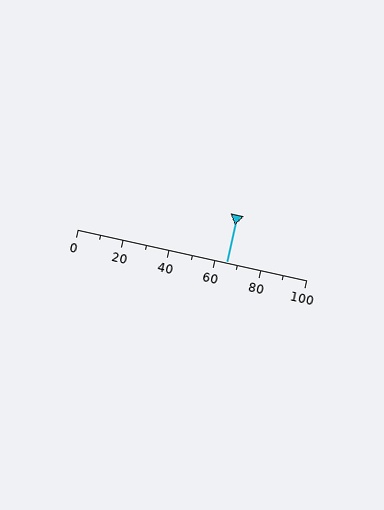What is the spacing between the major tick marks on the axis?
The major ticks are spaced 20 apart.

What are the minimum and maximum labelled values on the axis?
The axis runs from 0 to 100.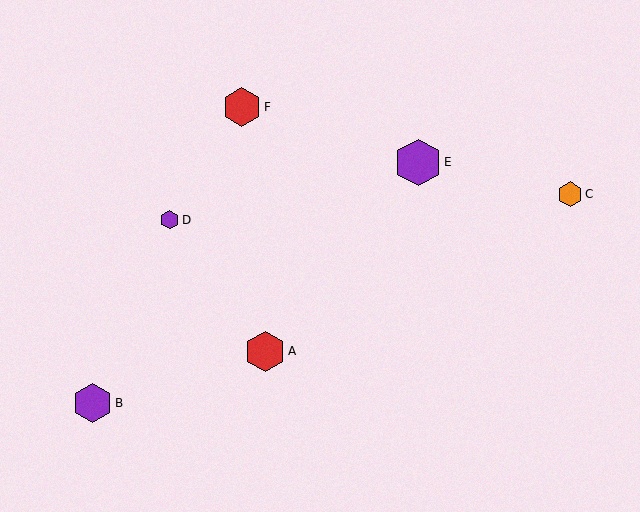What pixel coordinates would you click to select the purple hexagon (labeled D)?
Click at (170, 220) to select the purple hexagon D.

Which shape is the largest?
The purple hexagon (labeled E) is the largest.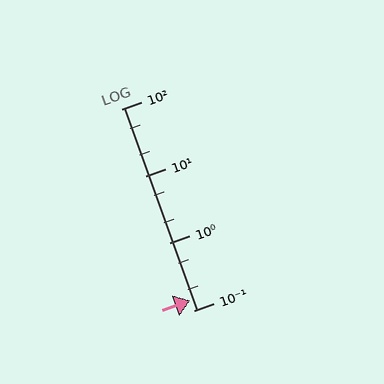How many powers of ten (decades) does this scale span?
The scale spans 3 decades, from 0.1 to 100.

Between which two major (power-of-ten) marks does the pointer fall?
The pointer is between 0.1 and 1.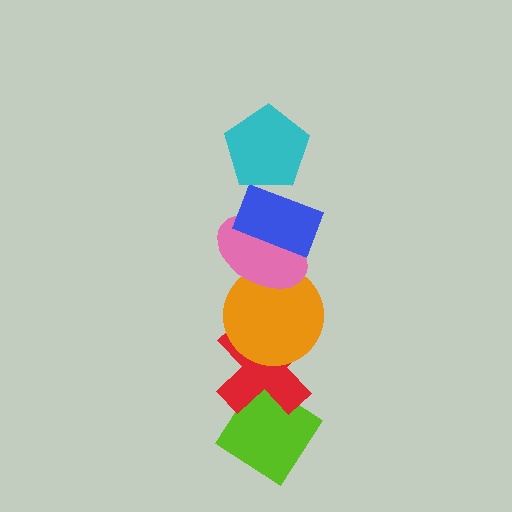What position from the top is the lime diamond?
The lime diamond is 6th from the top.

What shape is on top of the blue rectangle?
The cyan pentagon is on top of the blue rectangle.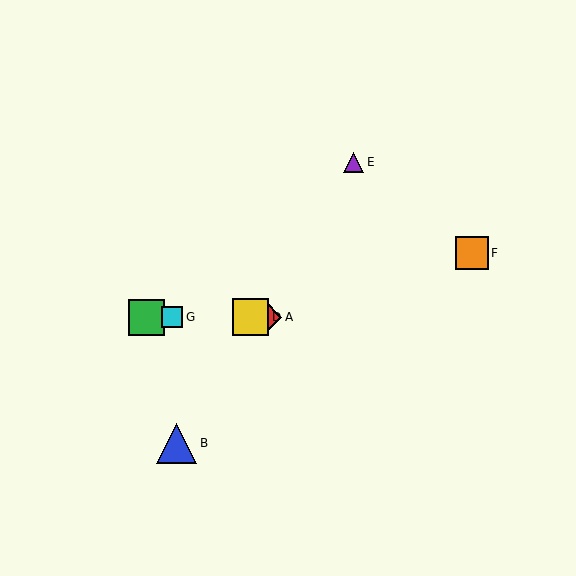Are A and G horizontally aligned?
Yes, both are at y≈317.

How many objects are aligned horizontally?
4 objects (A, C, D, G) are aligned horizontally.